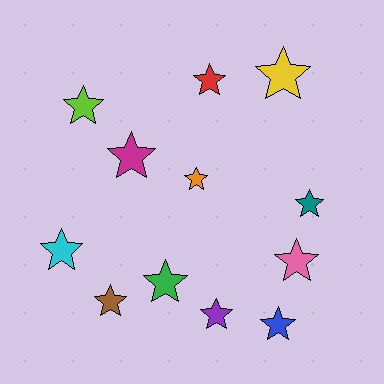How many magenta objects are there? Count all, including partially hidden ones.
There is 1 magenta object.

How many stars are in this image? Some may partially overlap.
There are 12 stars.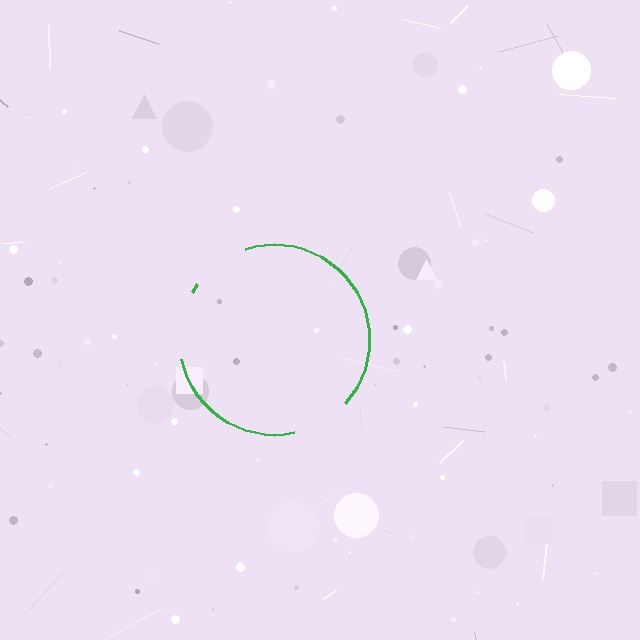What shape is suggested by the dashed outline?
The dashed outline suggests a circle.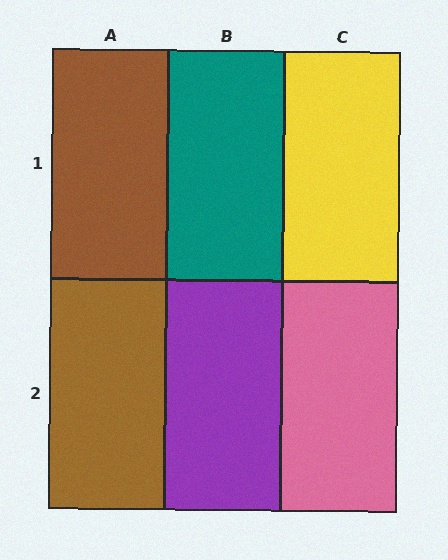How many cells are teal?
1 cell is teal.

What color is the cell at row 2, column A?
Brown.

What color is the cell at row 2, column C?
Pink.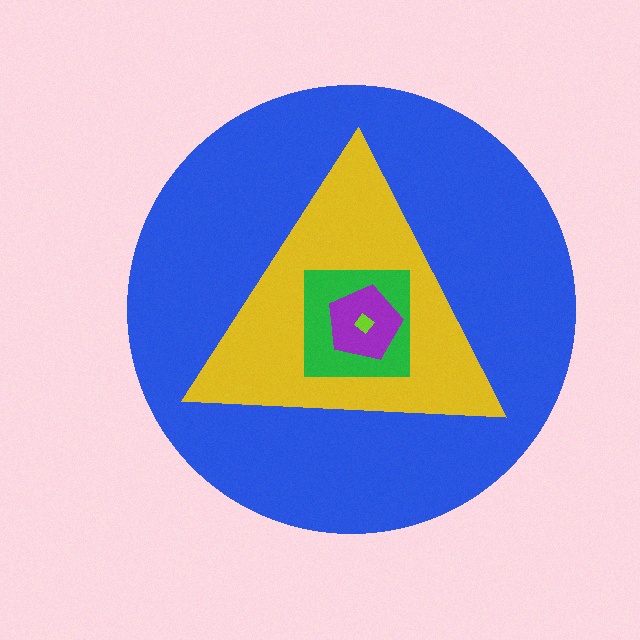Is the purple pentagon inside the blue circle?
Yes.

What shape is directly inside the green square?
The purple pentagon.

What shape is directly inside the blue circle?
The yellow triangle.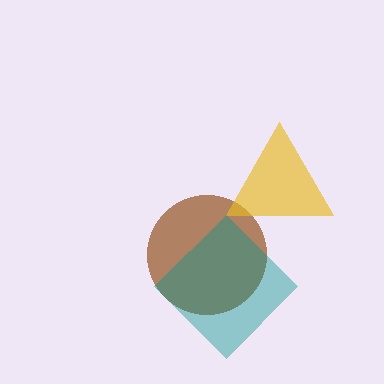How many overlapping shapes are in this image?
There are 3 overlapping shapes in the image.